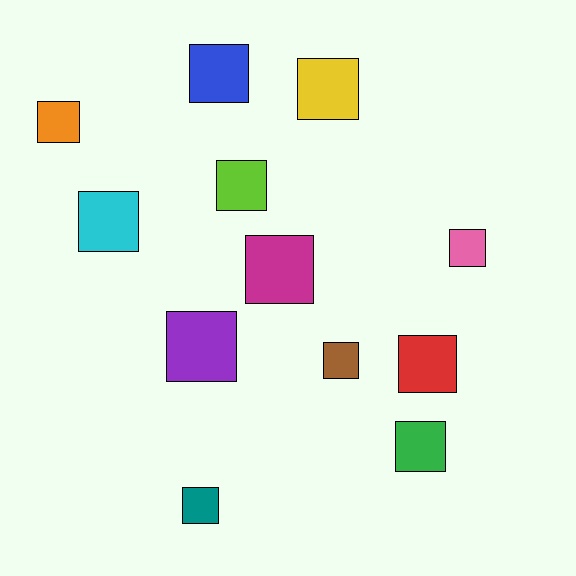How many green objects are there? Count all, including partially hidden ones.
There is 1 green object.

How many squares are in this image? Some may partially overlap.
There are 12 squares.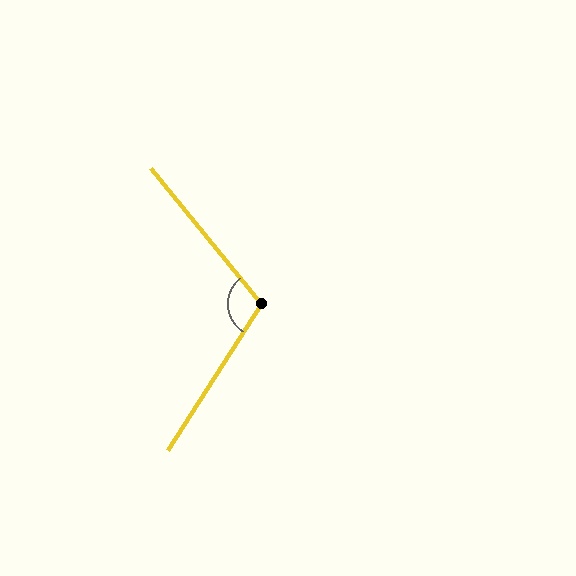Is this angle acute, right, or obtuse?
It is obtuse.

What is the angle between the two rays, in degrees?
Approximately 108 degrees.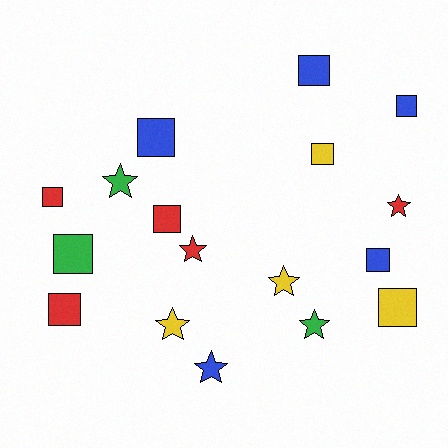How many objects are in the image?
There are 17 objects.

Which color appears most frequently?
Blue, with 5 objects.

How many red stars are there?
There are 2 red stars.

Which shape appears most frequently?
Square, with 10 objects.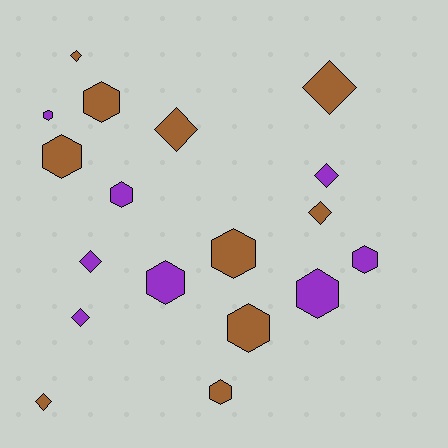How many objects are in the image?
There are 18 objects.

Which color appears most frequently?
Brown, with 10 objects.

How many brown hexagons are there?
There are 5 brown hexagons.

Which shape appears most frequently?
Hexagon, with 10 objects.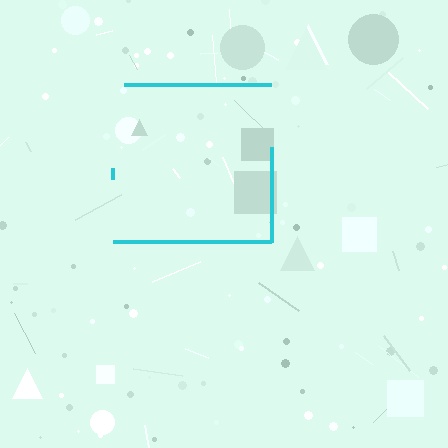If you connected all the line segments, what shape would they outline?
They would outline a square.